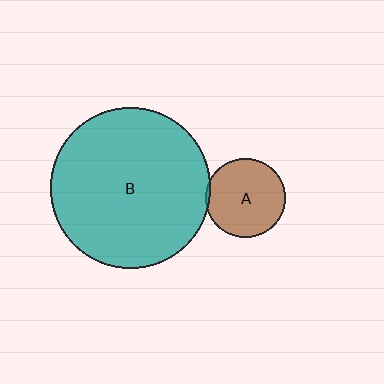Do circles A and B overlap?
Yes.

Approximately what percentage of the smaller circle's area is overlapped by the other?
Approximately 5%.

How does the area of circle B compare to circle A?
Approximately 4.1 times.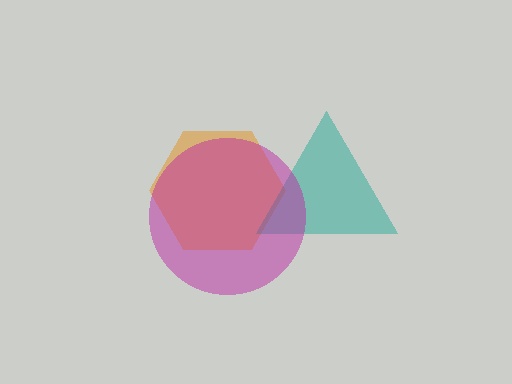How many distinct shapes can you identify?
There are 3 distinct shapes: an orange hexagon, a teal triangle, a magenta circle.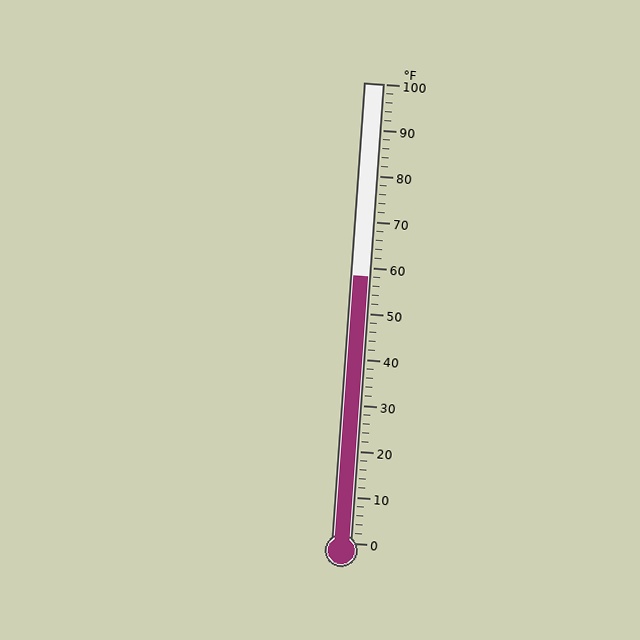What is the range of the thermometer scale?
The thermometer scale ranges from 0°F to 100°F.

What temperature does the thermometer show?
The thermometer shows approximately 58°F.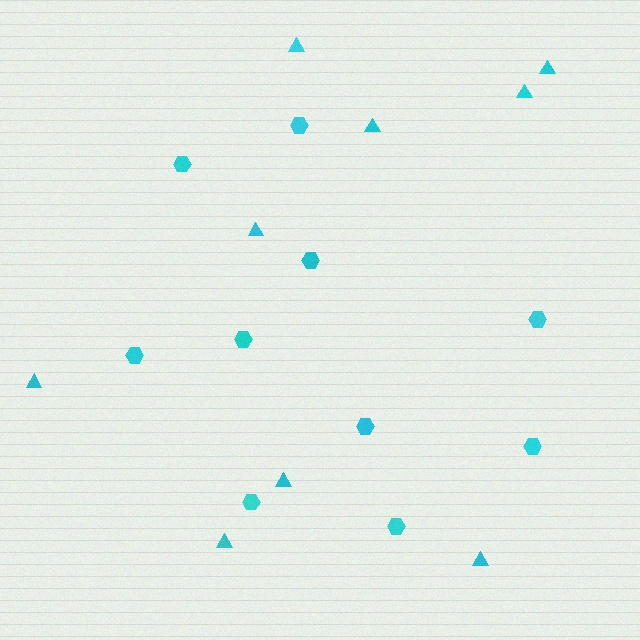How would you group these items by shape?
There are 2 groups: one group of triangles (9) and one group of hexagons (10).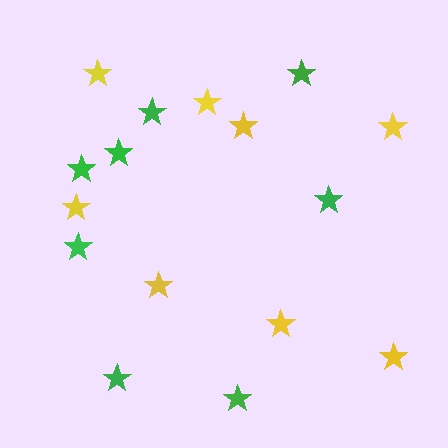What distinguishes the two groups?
There are 2 groups: one group of green stars (8) and one group of yellow stars (8).